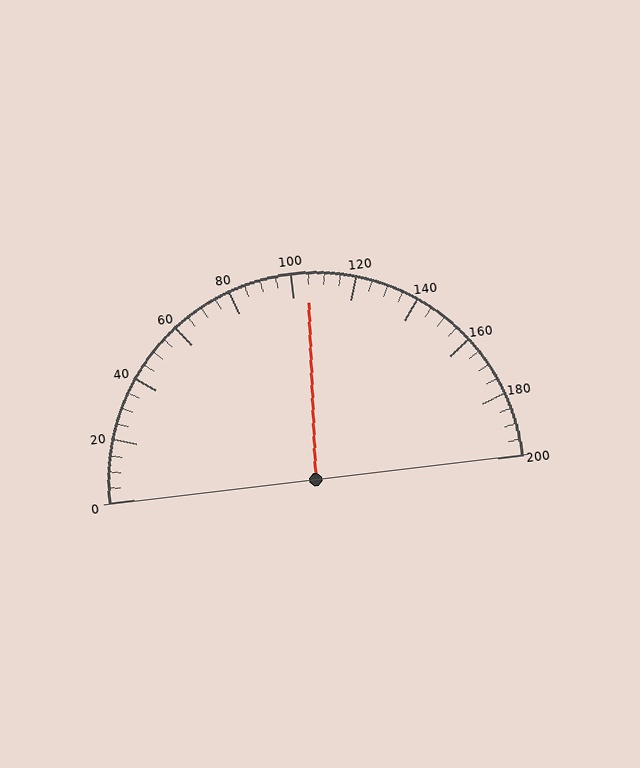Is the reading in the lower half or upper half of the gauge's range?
The reading is in the upper half of the range (0 to 200).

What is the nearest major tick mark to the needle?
The nearest major tick mark is 100.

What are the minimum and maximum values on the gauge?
The gauge ranges from 0 to 200.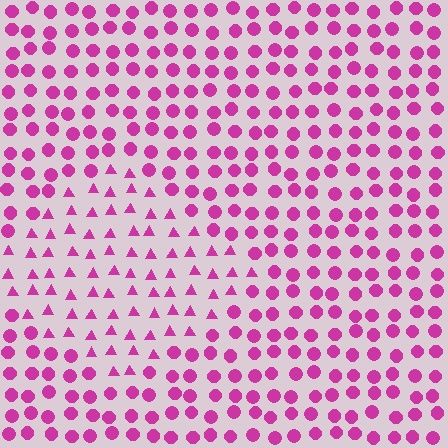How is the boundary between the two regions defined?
The boundary is defined by a change in element shape: triangles inside vs. circles outside. All elements share the same color and spacing.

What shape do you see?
I see a diamond.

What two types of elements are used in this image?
The image uses triangles inside the diamond region and circles outside it.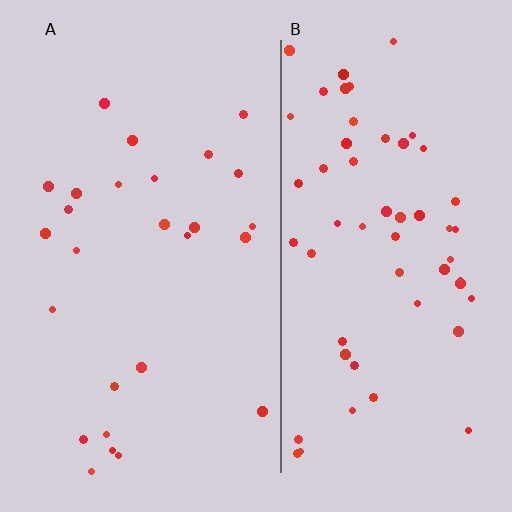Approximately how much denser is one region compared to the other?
Approximately 2.1× — region B over region A.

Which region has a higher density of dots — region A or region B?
B (the right).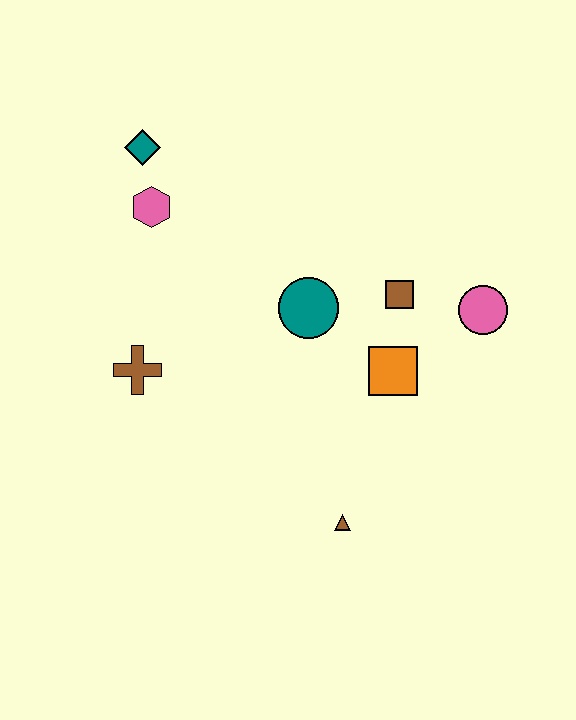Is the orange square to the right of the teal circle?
Yes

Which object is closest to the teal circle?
The brown square is closest to the teal circle.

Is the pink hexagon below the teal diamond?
Yes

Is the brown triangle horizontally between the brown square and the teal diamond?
Yes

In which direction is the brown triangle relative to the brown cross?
The brown triangle is to the right of the brown cross.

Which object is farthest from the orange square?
The teal diamond is farthest from the orange square.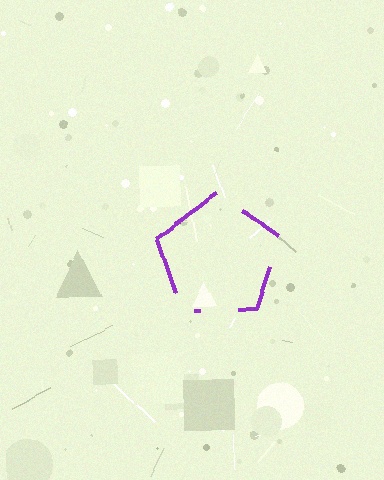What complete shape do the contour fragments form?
The contour fragments form a pentagon.